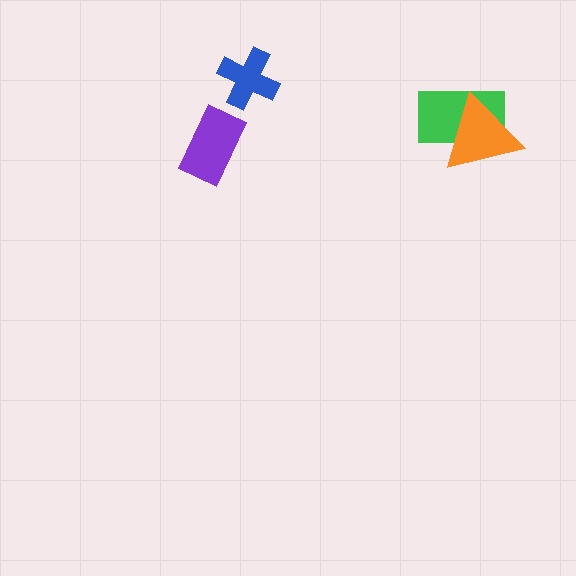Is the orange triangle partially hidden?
No, no other shape covers it.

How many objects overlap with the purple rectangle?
0 objects overlap with the purple rectangle.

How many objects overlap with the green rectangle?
1 object overlaps with the green rectangle.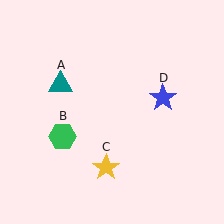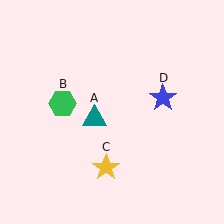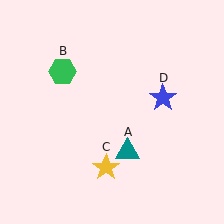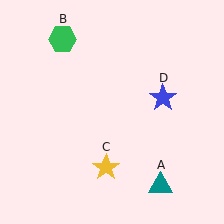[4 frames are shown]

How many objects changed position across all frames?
2 objects changed position: teal triangle (object A), green hexagon (object B).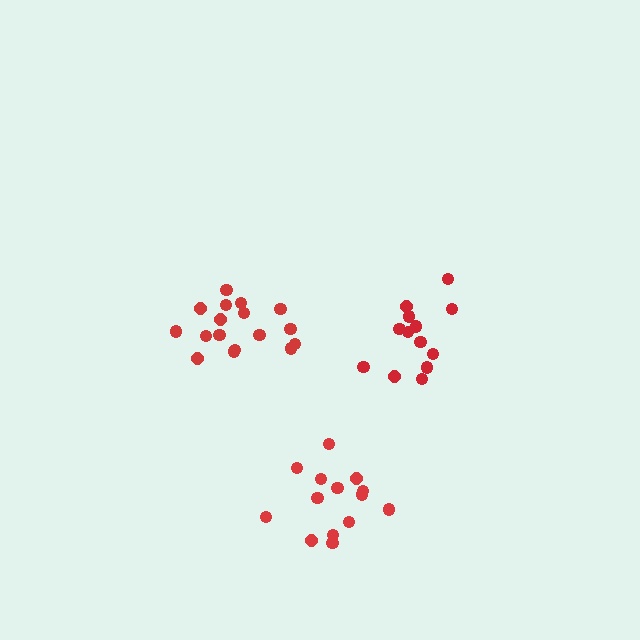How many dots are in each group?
Group 1: 13 dots, Group 2: 14 dots, Group 3: 17 dots (44 total).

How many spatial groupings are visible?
There are 3 spatial groupings.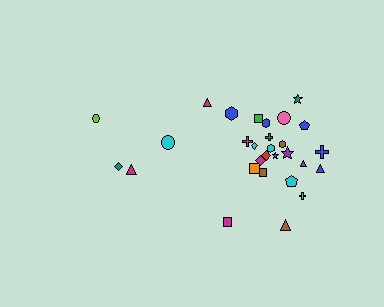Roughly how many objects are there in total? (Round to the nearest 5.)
Roughly 30 objects in total.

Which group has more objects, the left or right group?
The right group.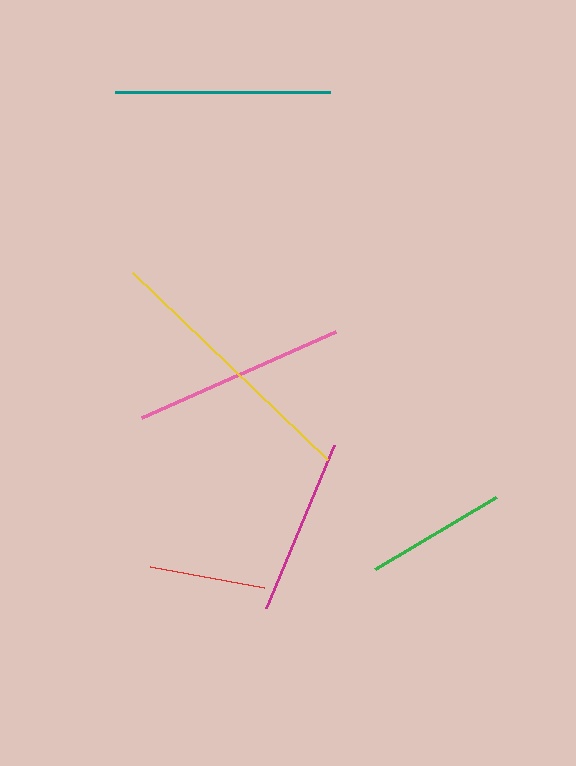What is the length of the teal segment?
The teal segment is approximately 216 pixels long.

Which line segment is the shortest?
The red line is the shortest at approximately 116 pixels.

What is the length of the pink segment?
The pink segment is approximately 213 pixels long.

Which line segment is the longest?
The yellow line is the longest at approximately 270 pixels.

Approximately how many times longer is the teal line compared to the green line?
The teal line is approximately 1.5 times the length of the green line.